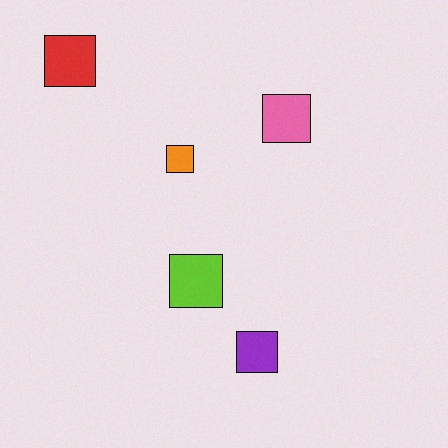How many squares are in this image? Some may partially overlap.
There are 5 squares.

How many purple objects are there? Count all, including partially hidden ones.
There is 1 purple object.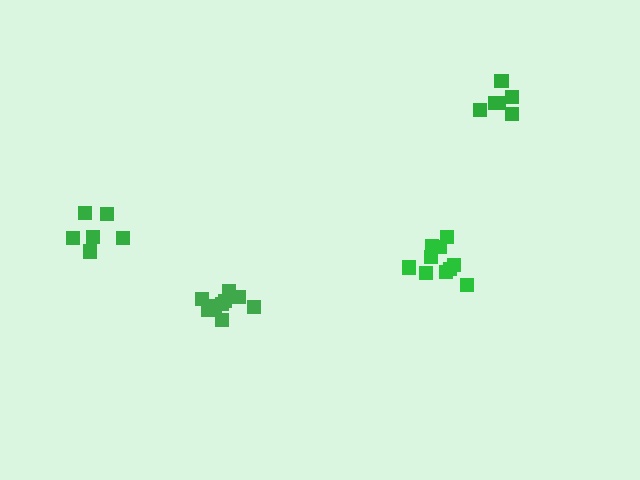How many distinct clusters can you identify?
There are 4 distinct clusters.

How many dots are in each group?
Group 1: 9 dots, Group 2: 6 dots, Group 3: 10 dots, Group 4: 6 dots (31 total).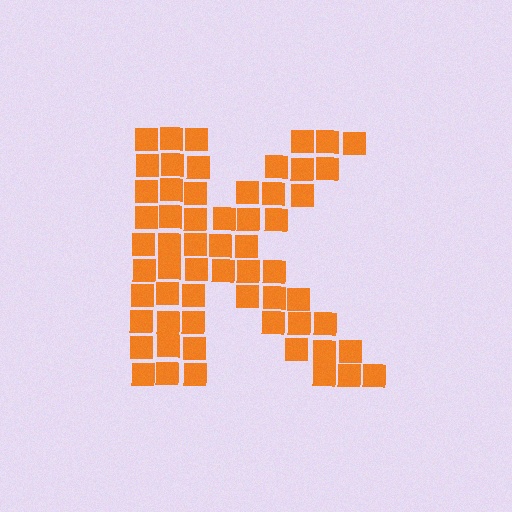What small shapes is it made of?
It is made of small squares.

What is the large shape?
The large shape is the letter K.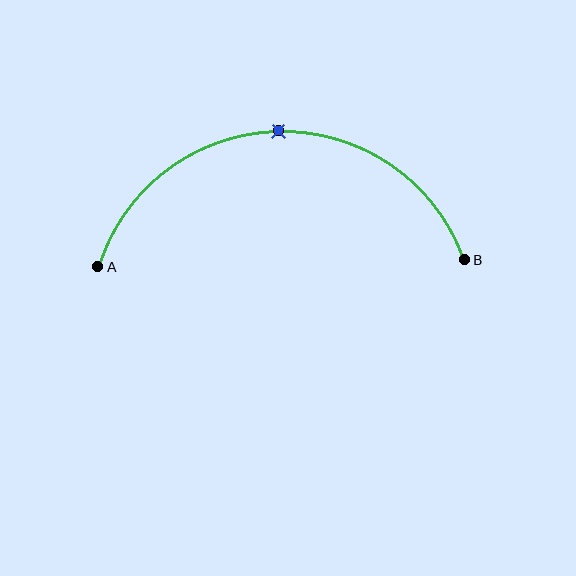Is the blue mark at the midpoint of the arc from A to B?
Yes. The blue mark lies on the arc at equal arc-length from both A and B — it is the arc midpoint.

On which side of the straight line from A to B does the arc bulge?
The arc bulges above the straight line connecting A and B.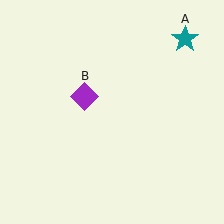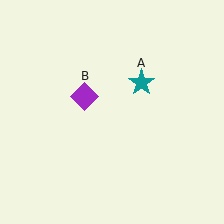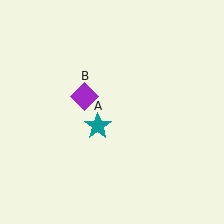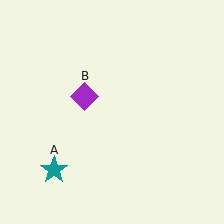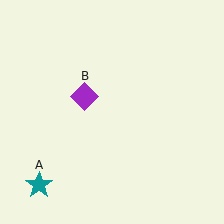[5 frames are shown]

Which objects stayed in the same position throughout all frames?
Purple diamond (object B) remained stationary.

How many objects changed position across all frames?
1 object changed position: teal star (object A).